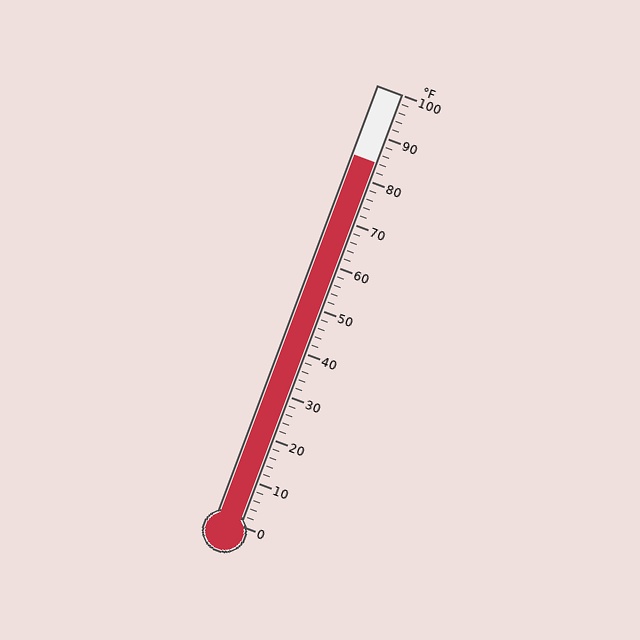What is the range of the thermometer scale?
The thermometer scale ranges from 0°F to 100°F.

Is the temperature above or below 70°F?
The temperature is above 70°F.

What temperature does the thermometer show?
The thermometer shows approximately 84°F.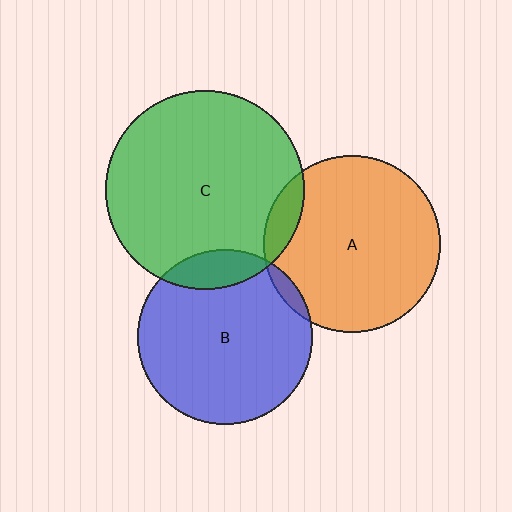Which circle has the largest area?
Circle C (green).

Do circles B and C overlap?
Yes.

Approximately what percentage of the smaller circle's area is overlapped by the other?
Approximately 15%.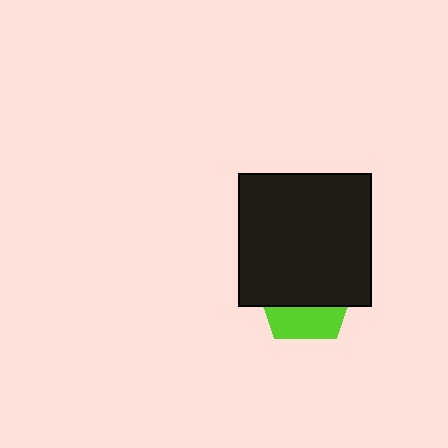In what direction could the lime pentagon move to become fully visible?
The lime pentagon could move down. That would shift it out from behind the black square entirely.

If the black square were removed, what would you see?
You would see the complete lime pentagon.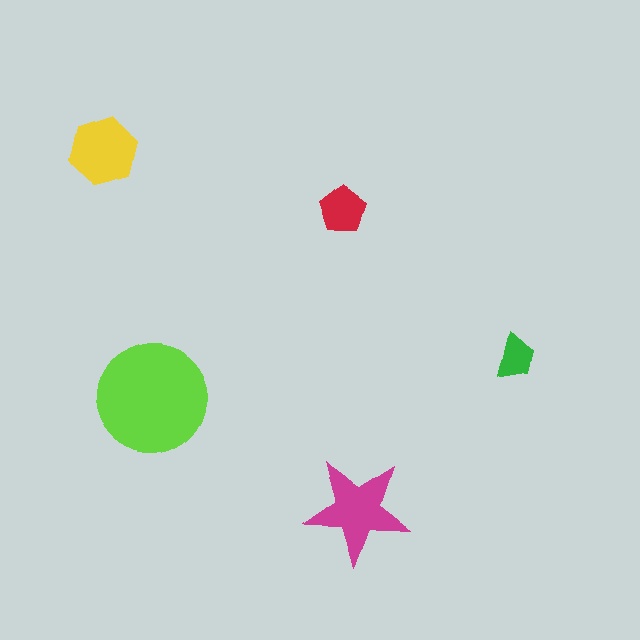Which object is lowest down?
The magenta star is bottommost.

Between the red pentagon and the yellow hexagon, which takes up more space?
The yellow hexagon.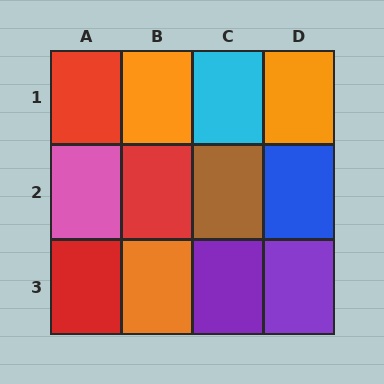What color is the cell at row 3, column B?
Orange.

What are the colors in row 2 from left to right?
Pink, red, brown, blue.